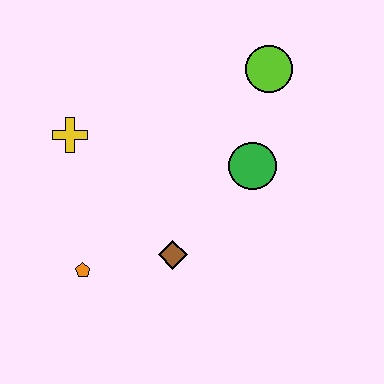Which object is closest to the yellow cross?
The orange pentagon is closest to the yellow cross.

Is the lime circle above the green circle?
Yes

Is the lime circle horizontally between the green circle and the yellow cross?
No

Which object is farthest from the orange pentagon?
The lime circle is farthest from the orange pentagon.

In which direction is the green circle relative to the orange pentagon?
The green circle is to the right of the orange pentagon.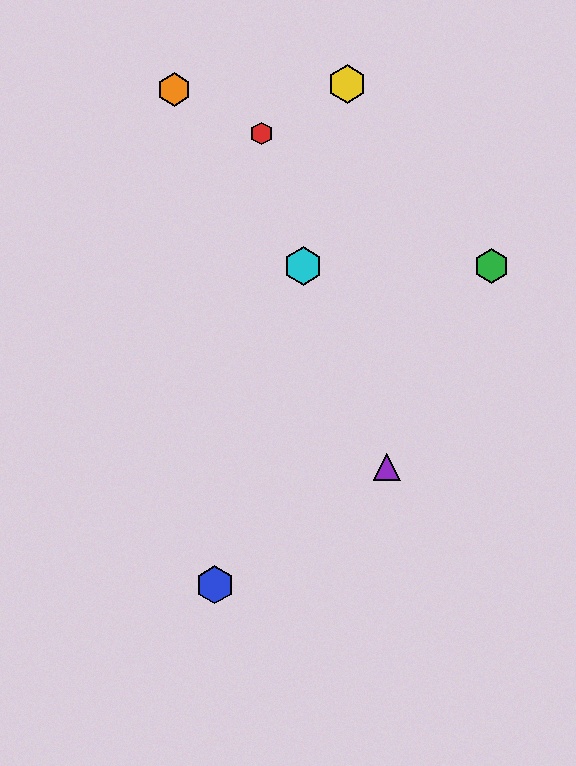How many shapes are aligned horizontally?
2 shapes (the green hexagon, the cyan hexagon) are aligned horizontally.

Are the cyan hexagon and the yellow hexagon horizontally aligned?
No, the cyan hexagon is at y≈266 and the yellow hexagon is at y≈84.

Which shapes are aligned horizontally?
The green hexagon, the cyan hexagon are aligned horizontally.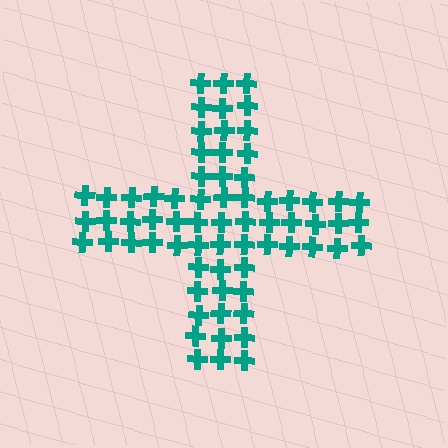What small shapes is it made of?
It is made of small crosses.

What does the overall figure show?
The overall figure shows a cross.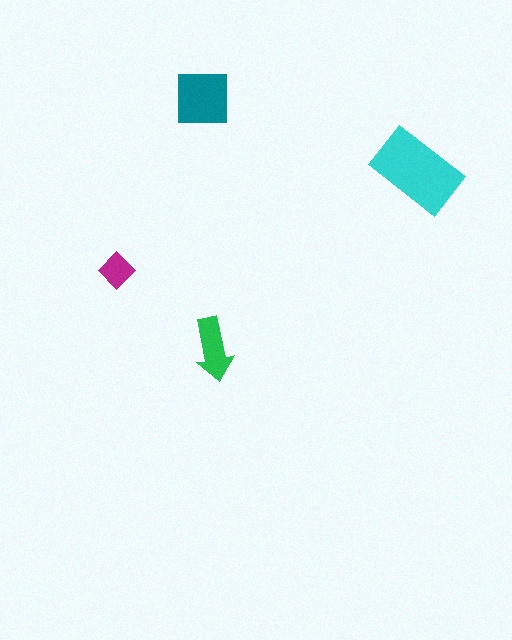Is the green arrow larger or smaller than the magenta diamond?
Larger.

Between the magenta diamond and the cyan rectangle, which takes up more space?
The cyan rectangle.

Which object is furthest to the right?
The cyan rectangle is rightmost.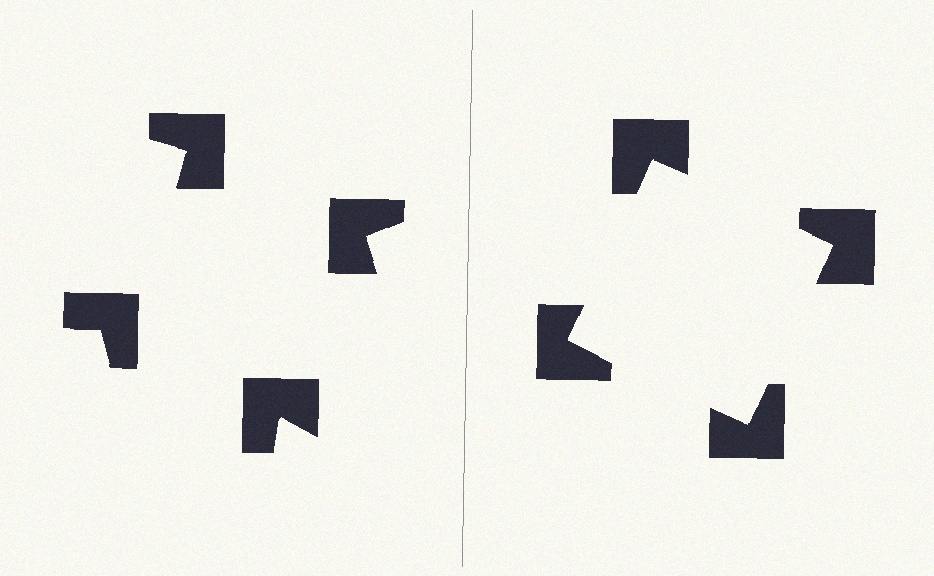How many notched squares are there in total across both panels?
8 — 4 on each side.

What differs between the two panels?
The notched squares are positioned identically on both sides; only the wedge orientations differ. On the right they align to a square; on the left they are misaligned.